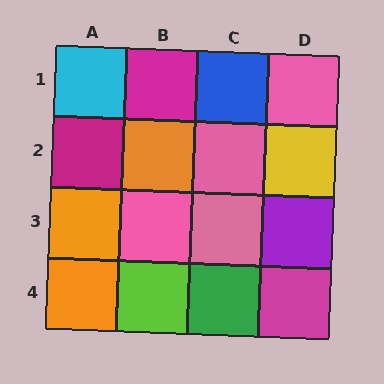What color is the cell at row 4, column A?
Orange.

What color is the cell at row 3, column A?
Orange.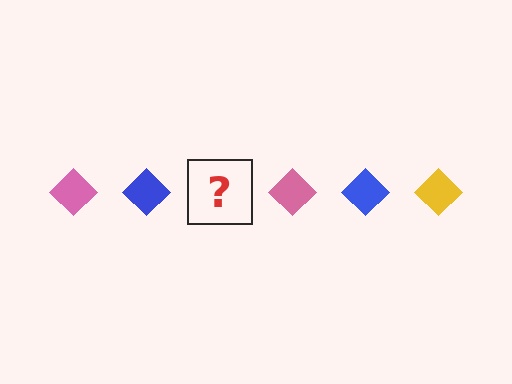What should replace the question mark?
The question mark should be replaced with a yellow diamond.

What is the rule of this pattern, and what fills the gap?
The rule is that the pattern cycles through pink, blue, yellow diamonds. The gap should be filled with a yellow diamond.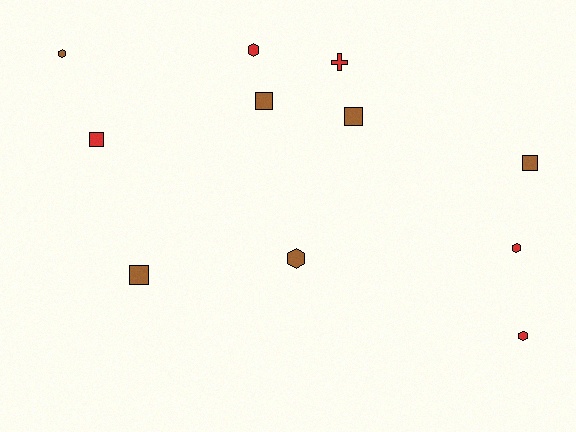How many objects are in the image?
There are 11 objects.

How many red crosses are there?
There is 1 red cross.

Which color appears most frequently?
Brown, with 6 objects.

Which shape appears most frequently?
Square, with 5 objects.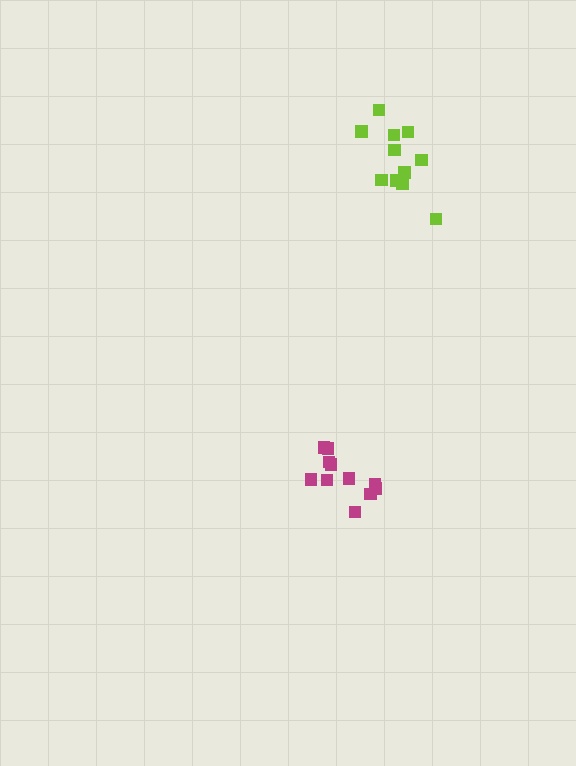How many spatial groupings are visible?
There are 2 spatial groupings.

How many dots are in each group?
Group 1: 11 dots, Group 2: 11 dots (22 total).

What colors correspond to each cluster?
The clusters are colored: lime, magenta.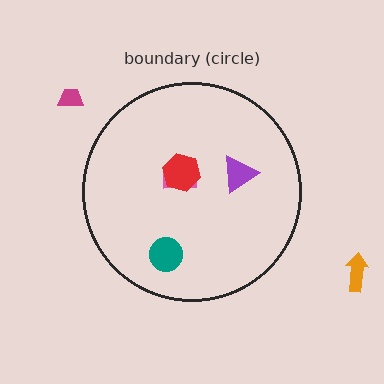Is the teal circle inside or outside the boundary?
Inside.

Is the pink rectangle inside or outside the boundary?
Inside.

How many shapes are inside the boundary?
4 inside, 2 outside.